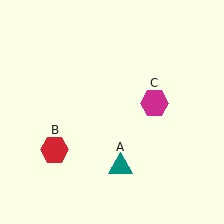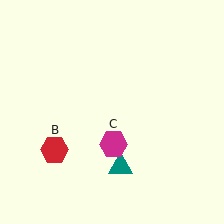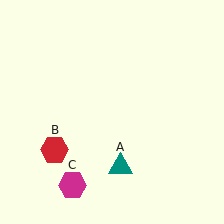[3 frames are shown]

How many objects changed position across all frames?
1 object changed position: magenta hexagon (object C).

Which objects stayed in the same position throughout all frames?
Teal triangle (object A) and red hexagon (object B) remained stationary.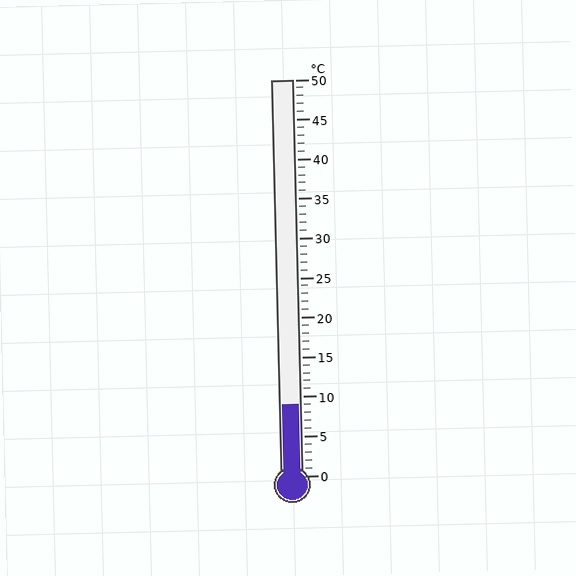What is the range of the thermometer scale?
The thermometer scale ranges from 0°C to 50°C.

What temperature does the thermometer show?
The thermometer shows approximately 9°C.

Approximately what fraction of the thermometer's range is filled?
The thermometer is filled to approximately 20% of its range.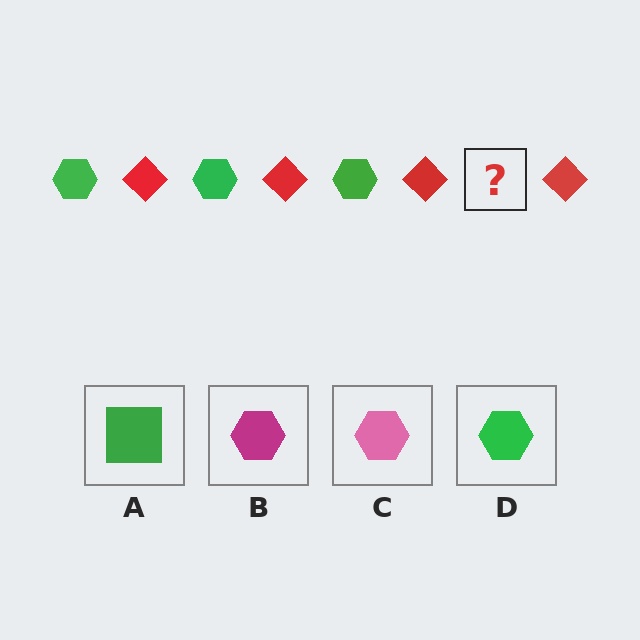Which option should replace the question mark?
Option D.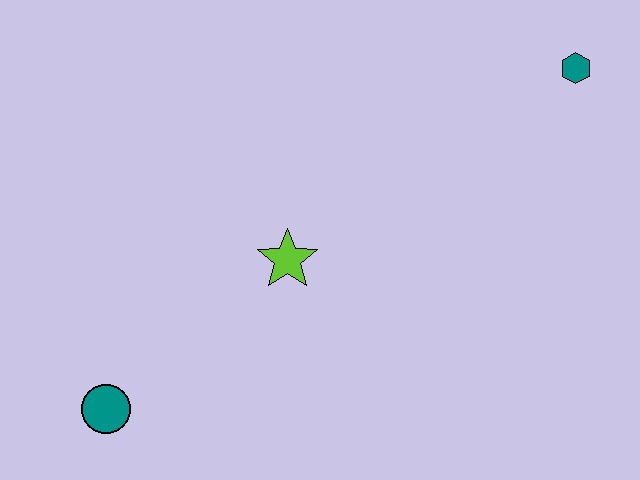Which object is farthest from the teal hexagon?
The teal circle is farthest from the teal hexagon.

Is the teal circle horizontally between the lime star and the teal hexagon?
No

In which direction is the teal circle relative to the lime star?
The teal circle is to the left of the lime star.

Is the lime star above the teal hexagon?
No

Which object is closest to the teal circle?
The lime star is closest to the teal circle.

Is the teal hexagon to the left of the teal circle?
No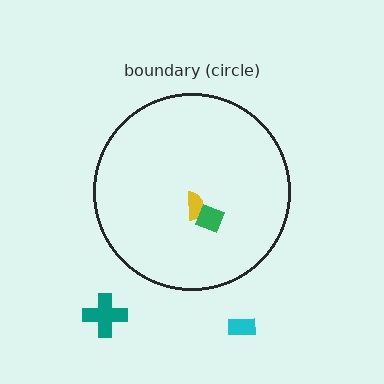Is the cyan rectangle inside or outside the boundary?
Outside.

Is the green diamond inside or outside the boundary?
Inside.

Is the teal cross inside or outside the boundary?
Outside.